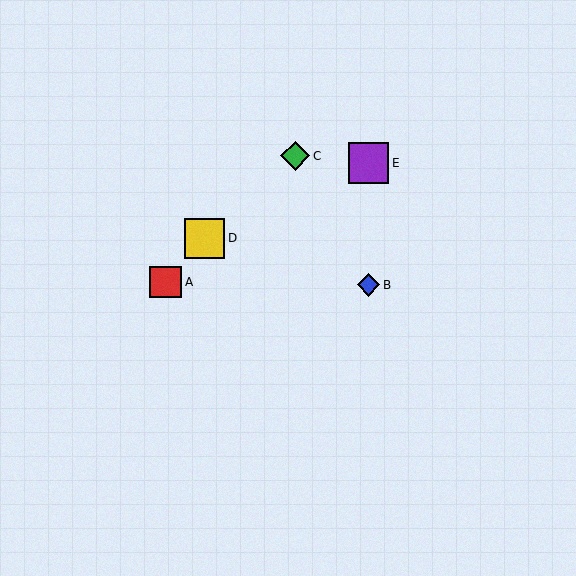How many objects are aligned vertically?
2 objects (B, E) are aligned vertically.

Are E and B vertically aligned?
Yes, both are at x≈369.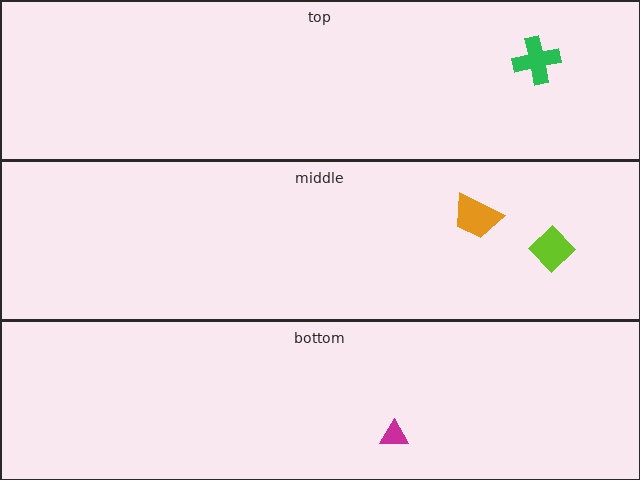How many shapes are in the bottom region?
1.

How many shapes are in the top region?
1.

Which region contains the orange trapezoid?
The middle region.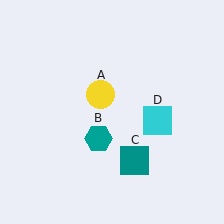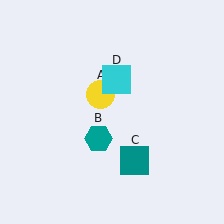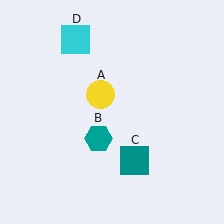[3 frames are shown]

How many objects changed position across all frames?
1 object changed position: cyan square (object D).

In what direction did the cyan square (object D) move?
The cyan square (object D) moved up and to the left.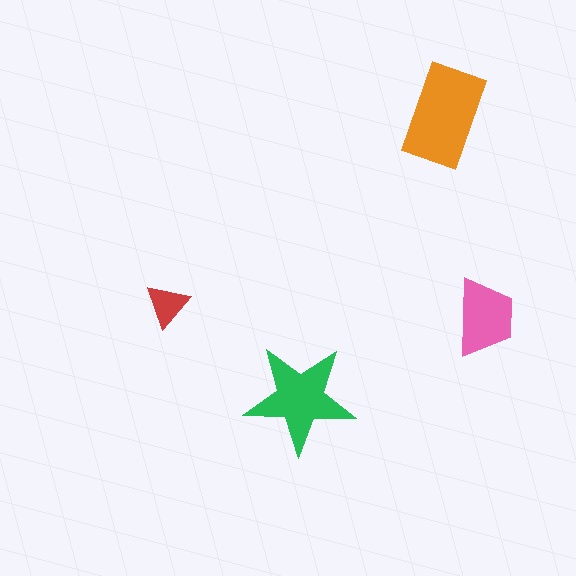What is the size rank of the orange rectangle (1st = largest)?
1st.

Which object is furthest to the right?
The pink trapezoid is rightmost.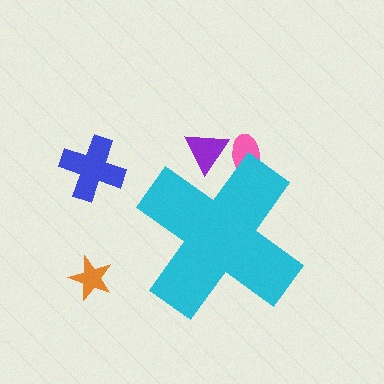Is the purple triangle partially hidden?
Yes, the purple triangle is partially hidden behind the cyan cross.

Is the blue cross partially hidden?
No, the blue cross is fully visible.